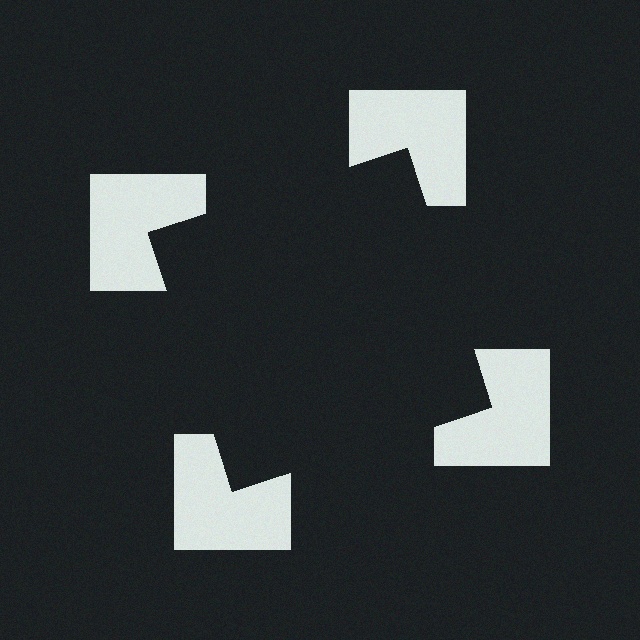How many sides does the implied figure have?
4 sides.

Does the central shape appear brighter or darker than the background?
It typically appears slightly darker than the background, even though no actual brightness change is drawn.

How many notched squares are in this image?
There are 4 — one at each vertex of the illusory square.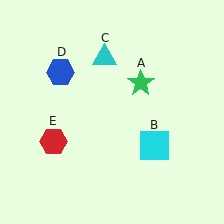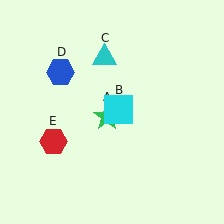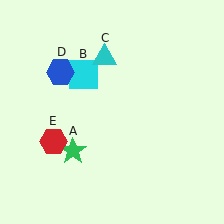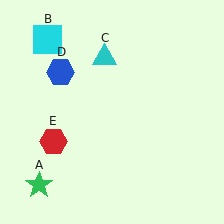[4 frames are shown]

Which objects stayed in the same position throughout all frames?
Cyan triangle (object C) and blue hexagon (object D) and red hexagon (object E) remained stationary.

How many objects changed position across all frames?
2 objects changed position: green star (object A), cyan square (object B).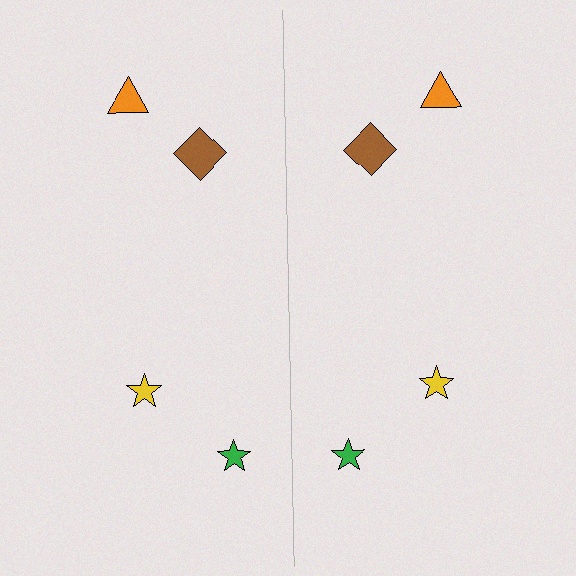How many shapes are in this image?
There are 8 shapes in this image.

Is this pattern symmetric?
Yes, this pattern has bilateral (reflection) symmetry.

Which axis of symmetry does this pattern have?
The pattern has a vertical axis of symmetry running through the center of the image.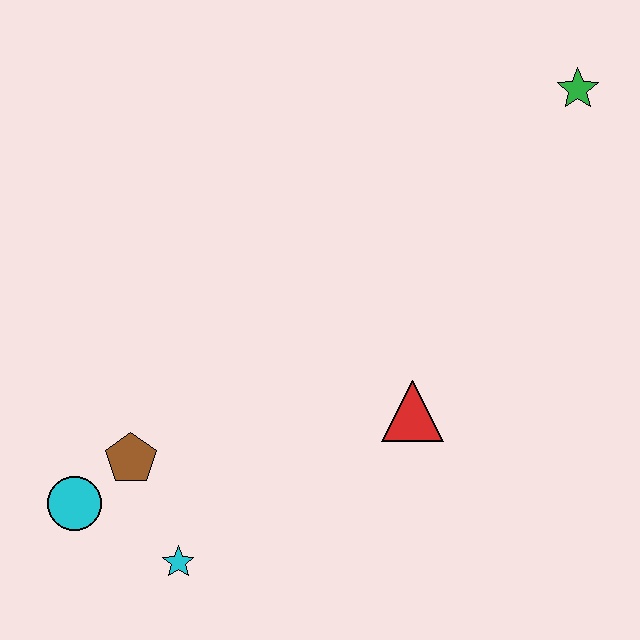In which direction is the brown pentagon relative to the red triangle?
The brown pentagon is to the left of the red triangle.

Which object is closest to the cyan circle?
The brown pentagon is closest to the cyan circle.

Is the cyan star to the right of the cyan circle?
Yes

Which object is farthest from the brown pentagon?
The green star is farthest from the brown pentagon.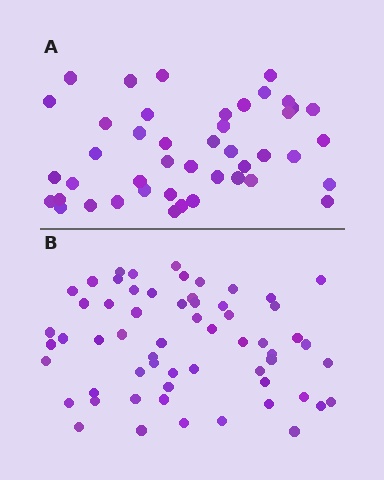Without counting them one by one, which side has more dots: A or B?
Region B (the bottom region) has more dots.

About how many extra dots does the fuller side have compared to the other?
Region B has approximately 15 more dots than region A.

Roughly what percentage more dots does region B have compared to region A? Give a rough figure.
About 35% more.